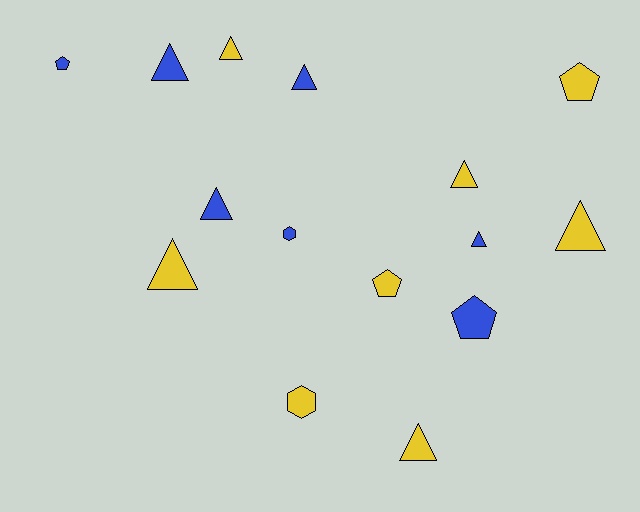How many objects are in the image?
There are 15 objects.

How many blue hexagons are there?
There is 1 blue hexagon.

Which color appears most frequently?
Yellow, with 8 objects.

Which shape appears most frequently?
Triangle, with 9 objects.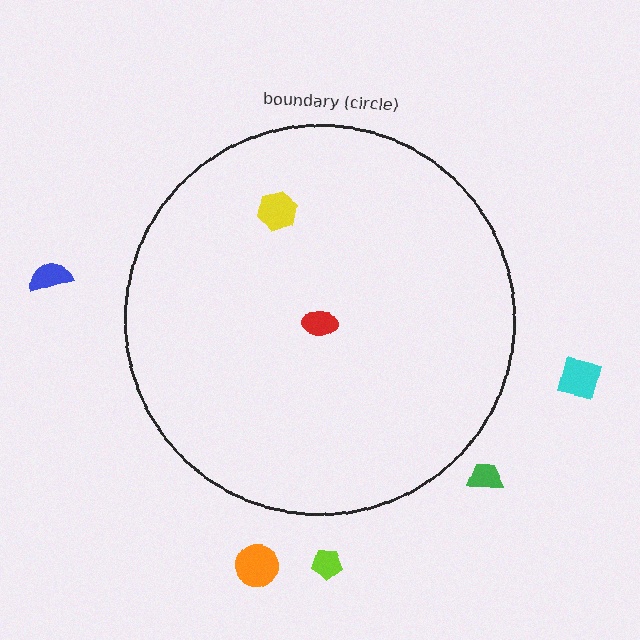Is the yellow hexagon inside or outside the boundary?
Inside.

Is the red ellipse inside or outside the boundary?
Inside.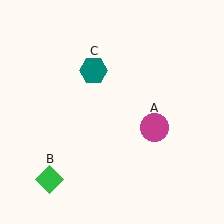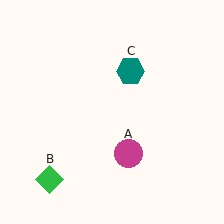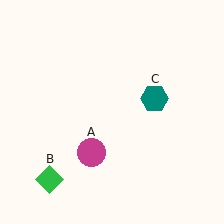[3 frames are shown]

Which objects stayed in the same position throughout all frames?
Green diamond (object B) remained stationary.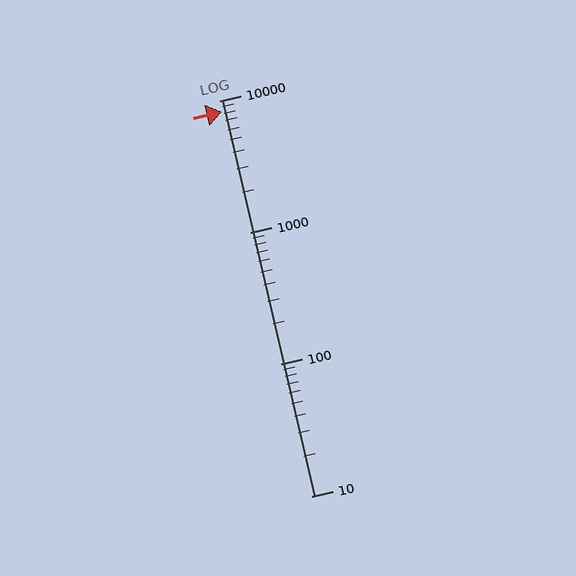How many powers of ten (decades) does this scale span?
The scale spans 3 decades, from 10 to 10000.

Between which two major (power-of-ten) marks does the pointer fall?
The pointer is between 1000 and 10000.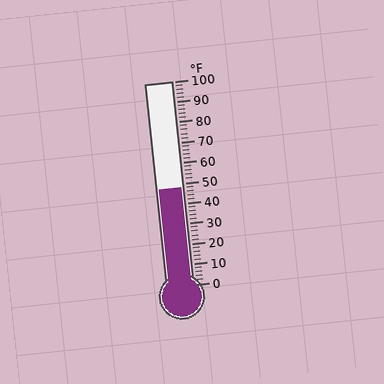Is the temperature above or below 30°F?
The temperature is above 30°F.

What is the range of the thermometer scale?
The thermometer scale ranges from 0°F to 100°F.